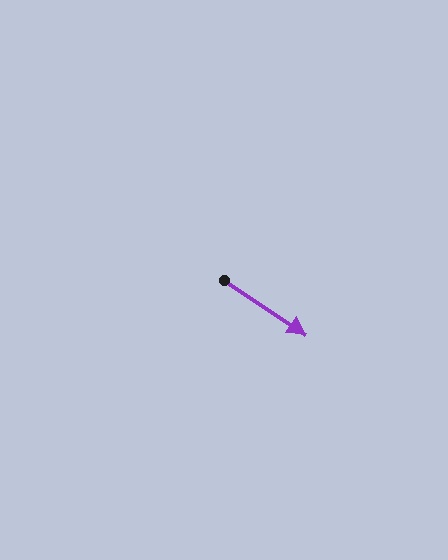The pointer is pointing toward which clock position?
Roughly 4 o'clock.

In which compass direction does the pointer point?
Southeast.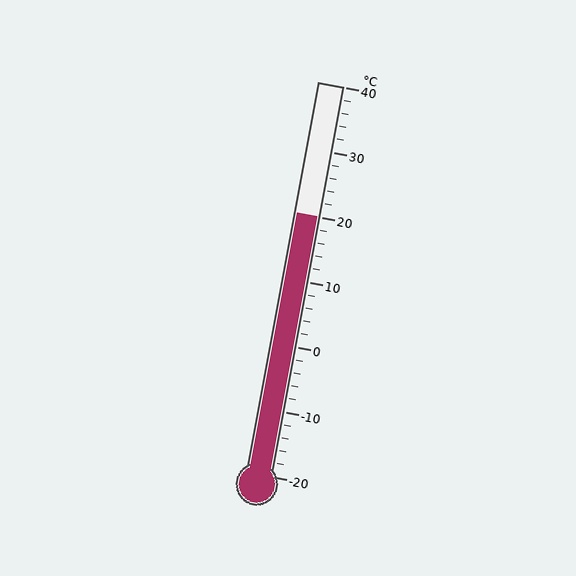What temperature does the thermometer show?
The thermometer shows approximately 20°C.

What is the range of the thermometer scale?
The thermometer scale ranges from -20°C to 40°C.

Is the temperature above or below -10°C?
The temperature is above -10°C.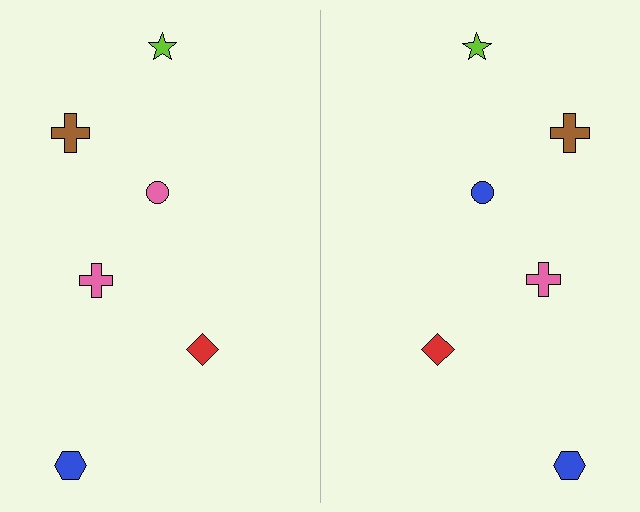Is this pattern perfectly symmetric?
No, the pattern is not perfectly symmetric. The blue circle on the right side breaks the symmetry — its mirror counterpart is pink.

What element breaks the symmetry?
The blue circle on the right side breaks the symmetry — its mirror counterpart is pink.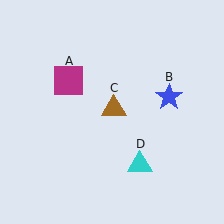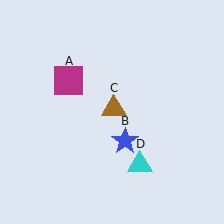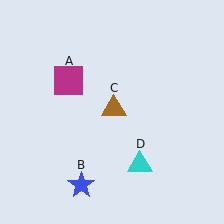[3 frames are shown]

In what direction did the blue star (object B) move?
The blue star (object B) moved down and to the left.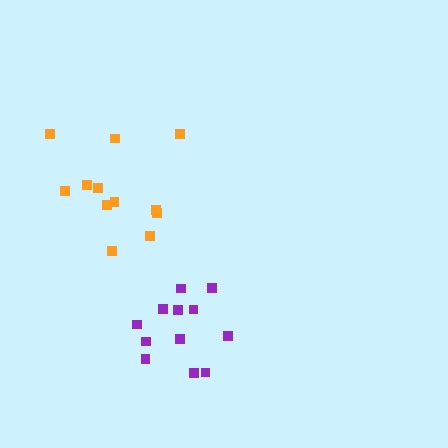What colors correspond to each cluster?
The clusters are colored: purple, orange.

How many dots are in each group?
Group 1: 12 dots, Group 2: 12 dots (24 total).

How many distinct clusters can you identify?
There are 2 distinct clusters.